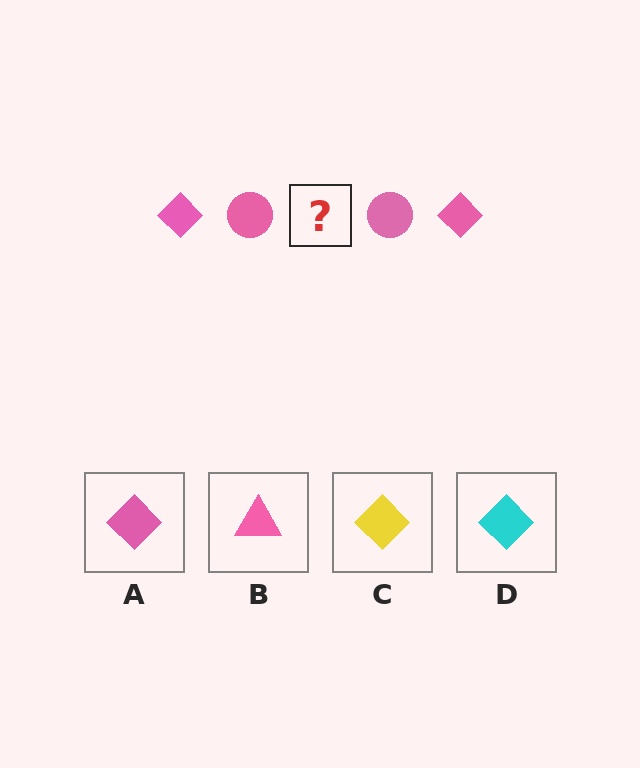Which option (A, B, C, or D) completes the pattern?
A.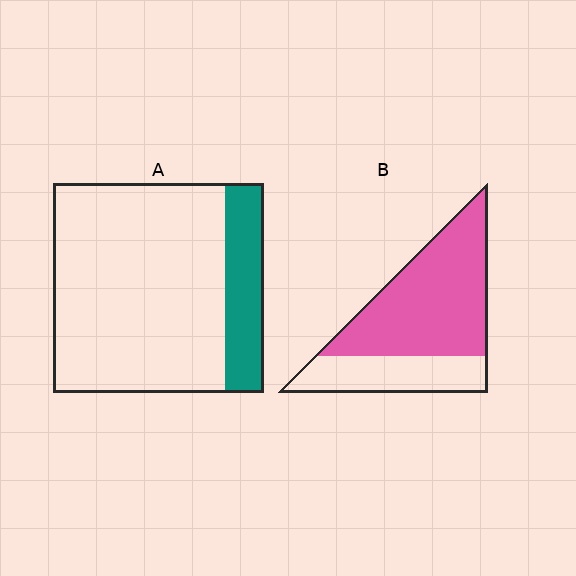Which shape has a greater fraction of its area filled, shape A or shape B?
Shape B.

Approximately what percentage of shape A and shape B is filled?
A is approximately 20% and B is approximately 70%.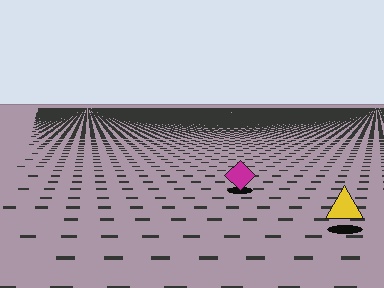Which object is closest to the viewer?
The yellow triangle is closest. The texture marks near it are larger and more spread out.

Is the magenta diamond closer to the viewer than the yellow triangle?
No. The yellow triangle is closer — you can tell from the texture gradient: the ground texture is coarser near it.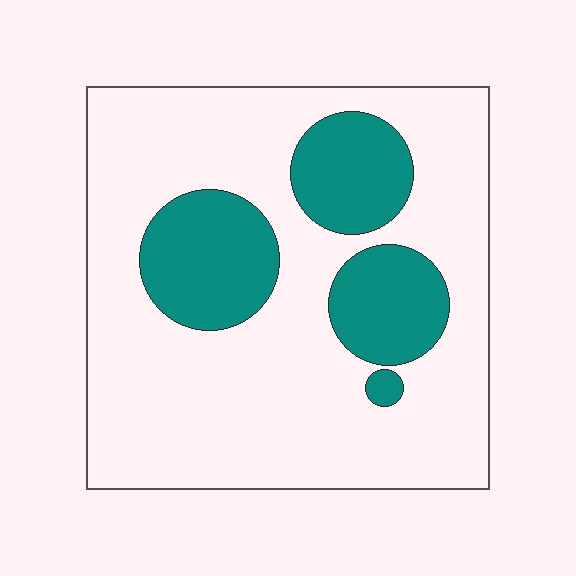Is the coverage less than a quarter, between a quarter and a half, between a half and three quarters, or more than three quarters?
Less than a quarter.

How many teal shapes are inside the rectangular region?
4.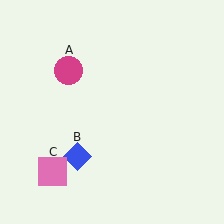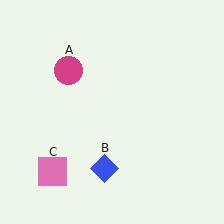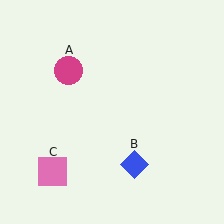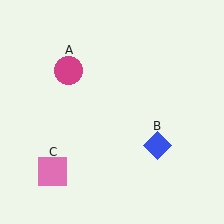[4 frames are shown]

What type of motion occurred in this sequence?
The blue diamond (object B) rotated counterclockwise around the center of the scene.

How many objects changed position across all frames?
1 object changed position: blue diamond (object B).